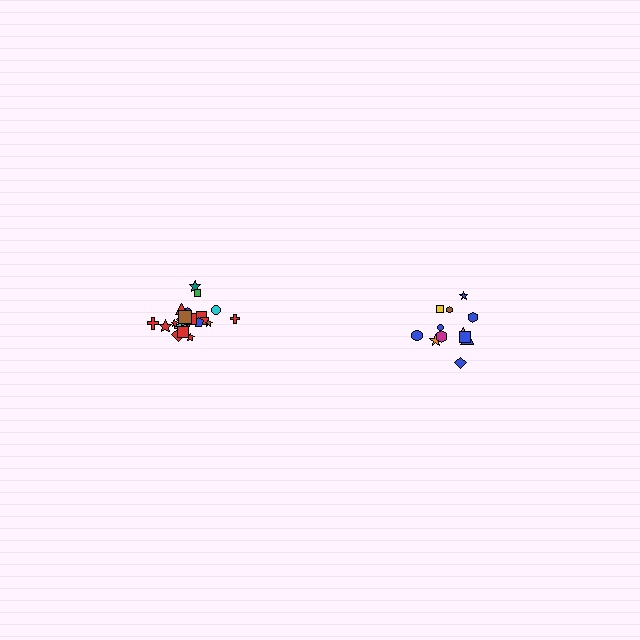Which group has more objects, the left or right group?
The left group.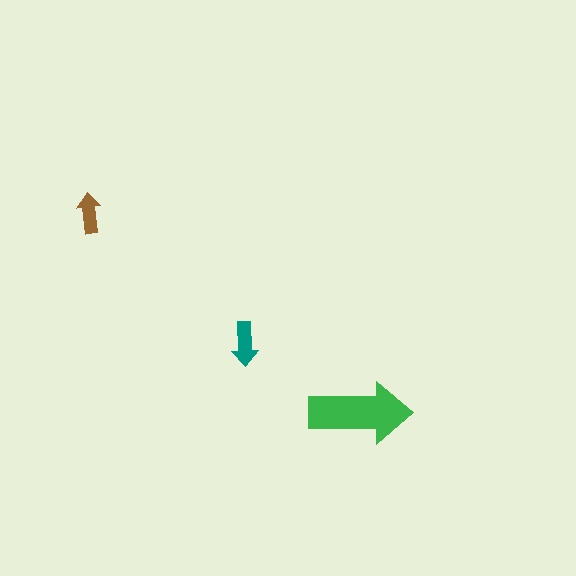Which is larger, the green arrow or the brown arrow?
The green one.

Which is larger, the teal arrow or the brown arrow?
The teal one.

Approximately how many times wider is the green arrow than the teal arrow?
About 2.5 times wider.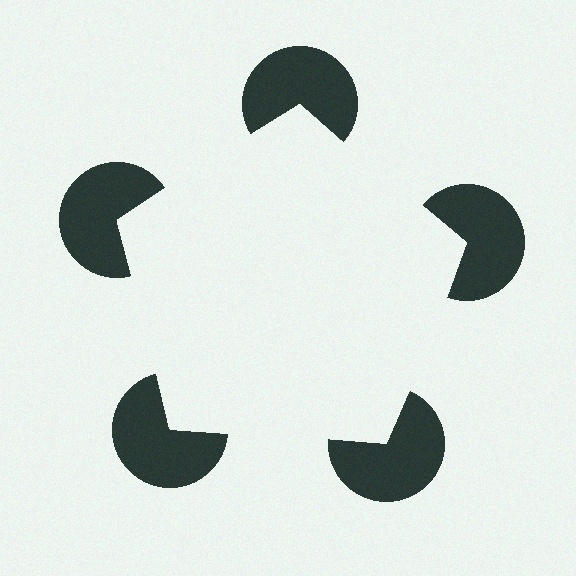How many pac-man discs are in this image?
There are 5 — one at each vertex of the illusory pentagon.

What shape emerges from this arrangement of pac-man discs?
An illusory pentagon — its edges are inferred from the aligned wedge cuts in the pac-man discs, not physically drawn.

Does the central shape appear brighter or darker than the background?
It typically appears slightly brighter than the background, even though no actual brightness change is drawn.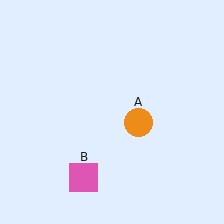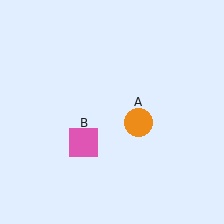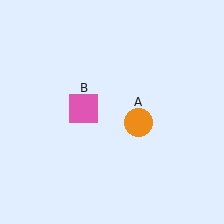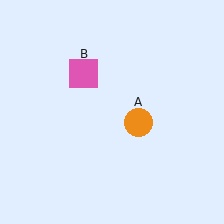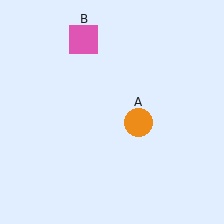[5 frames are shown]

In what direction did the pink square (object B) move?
The pink square (object B) moved up.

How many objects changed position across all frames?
1 object changed position: pink square (object B).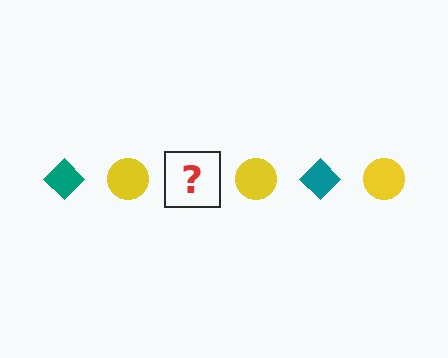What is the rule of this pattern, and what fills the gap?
The rule is that the pattern alternates between teal diamond and yellow circle. The gap should be filled with a teal diamond.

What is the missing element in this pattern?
The missing element is a teal diamond.